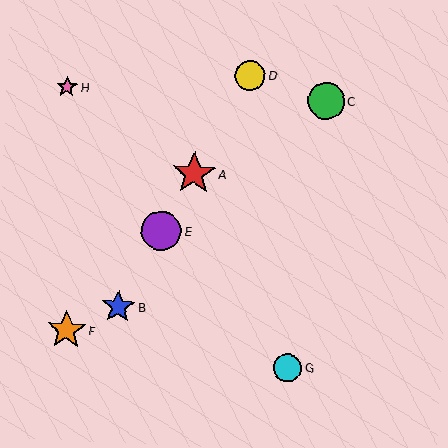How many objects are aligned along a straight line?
4 objects (A, B, D, E) are aligned along a straight line.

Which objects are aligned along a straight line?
Objects A, B, D, E are aligned along a straight line.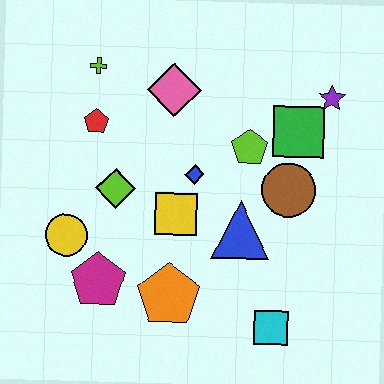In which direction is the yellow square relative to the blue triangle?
The yellow square is to the left of the blue triangle.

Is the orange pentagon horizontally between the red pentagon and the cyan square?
Yes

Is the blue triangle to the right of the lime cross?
Yes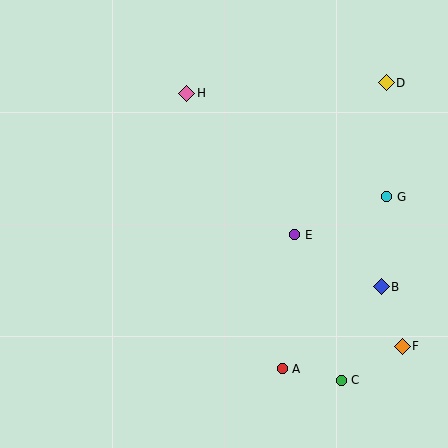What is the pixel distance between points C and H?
The distance between C and H is 326 pixels.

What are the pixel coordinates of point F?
Point F is at (402, 346).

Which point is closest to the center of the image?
Point E at (295, 235) is closest to the center.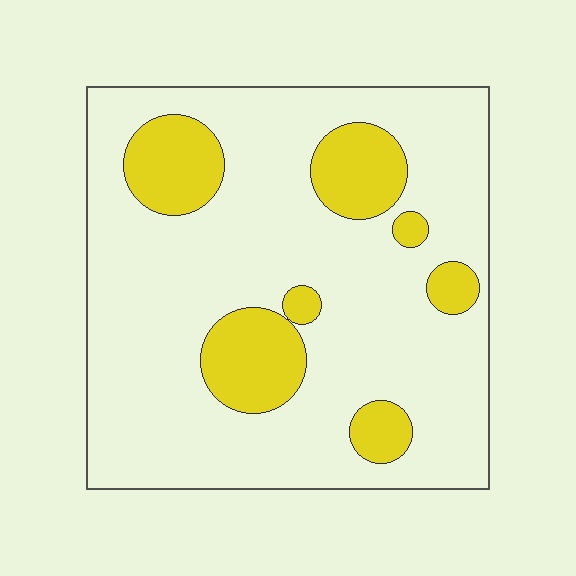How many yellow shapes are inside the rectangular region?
7.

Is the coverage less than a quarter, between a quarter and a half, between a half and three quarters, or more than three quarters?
Less than a quarter.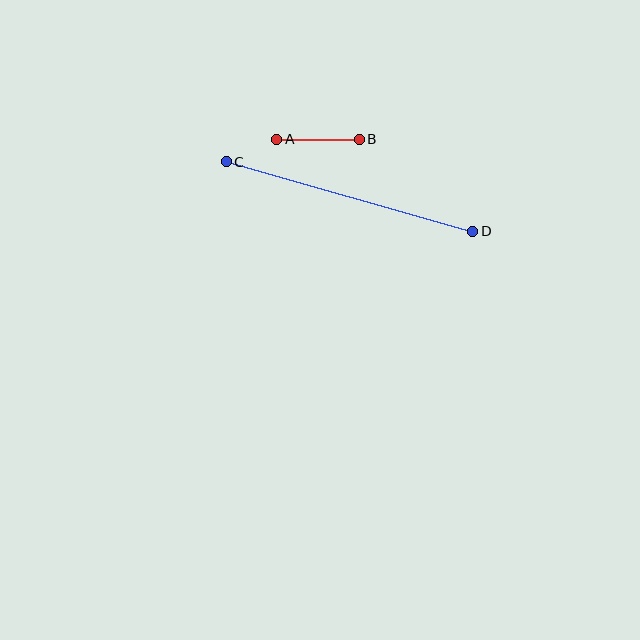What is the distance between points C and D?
The distance is approximately 256 pixels.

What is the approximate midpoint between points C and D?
The midpoint is at approximately (349, 197) pixels.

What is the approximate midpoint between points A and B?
The midpoint is at approximately (318, 139) pixels.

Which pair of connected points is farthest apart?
Points C and D are farthest apart.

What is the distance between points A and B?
The distance is approximately 83 pixels.